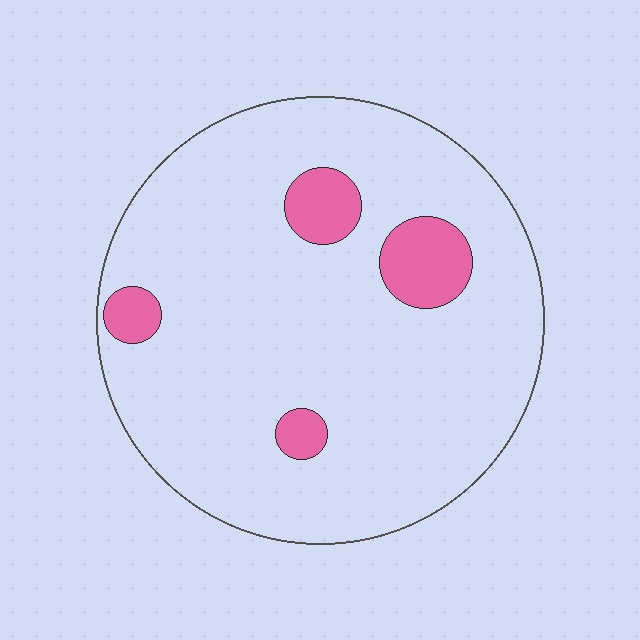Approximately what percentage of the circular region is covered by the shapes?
Approximately 10%.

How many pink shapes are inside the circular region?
4.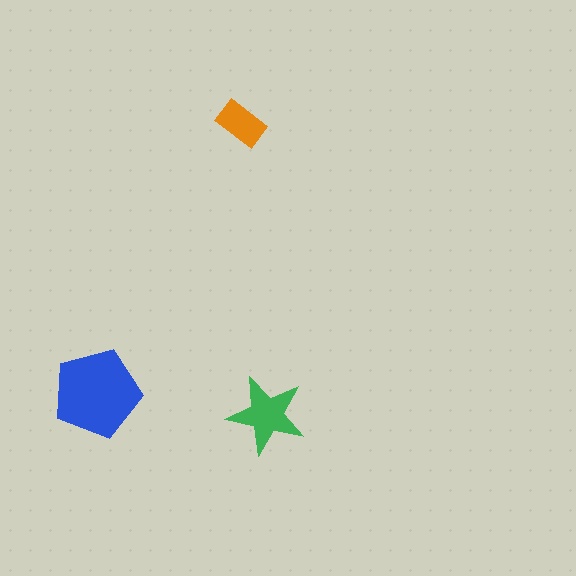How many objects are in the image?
There are 3 objects in the image.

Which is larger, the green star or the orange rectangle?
The green star.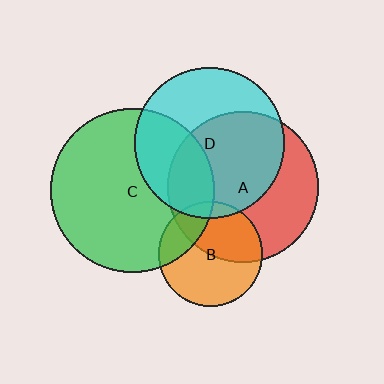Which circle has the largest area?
Circle C (green).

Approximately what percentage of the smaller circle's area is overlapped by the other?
Approximately 20%.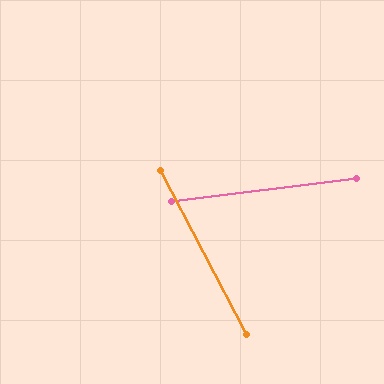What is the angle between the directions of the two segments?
Approximately 69 degrees.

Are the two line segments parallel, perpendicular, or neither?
Neither parallel nor perpendicular — they differ by about 69°.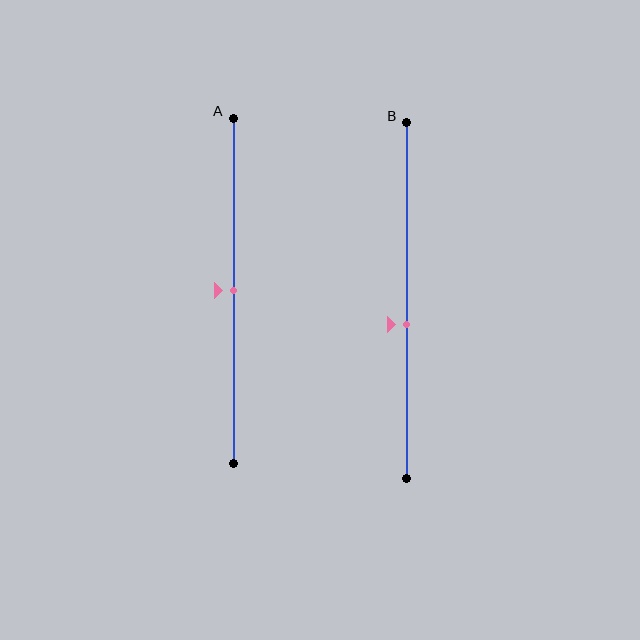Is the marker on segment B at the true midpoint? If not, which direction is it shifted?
No, the marker on segment B is shifted downward by about 7% of the segment length.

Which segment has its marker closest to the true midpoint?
Segment A has its marker closest to the true midpoint.